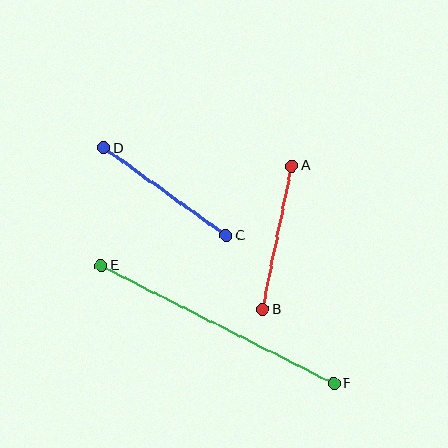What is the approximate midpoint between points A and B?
The midpoint is at approximately (277, 238) pixels.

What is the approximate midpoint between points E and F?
The midpoint is at approximately (217, 325) pixels.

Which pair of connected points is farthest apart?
Points E and F are farthest apart.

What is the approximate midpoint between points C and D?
The midpoint is at approximately (165, 192) pixels.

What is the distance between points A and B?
The distance is approximately 147 pixels.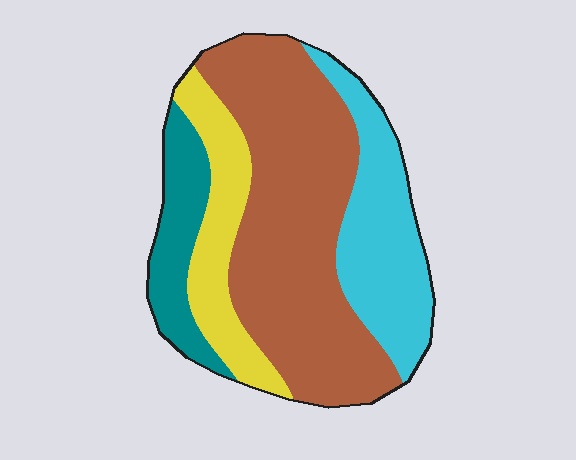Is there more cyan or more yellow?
Cyan.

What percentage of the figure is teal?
Teal covers 13% of the figure.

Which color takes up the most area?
Brown, at roughly 50%.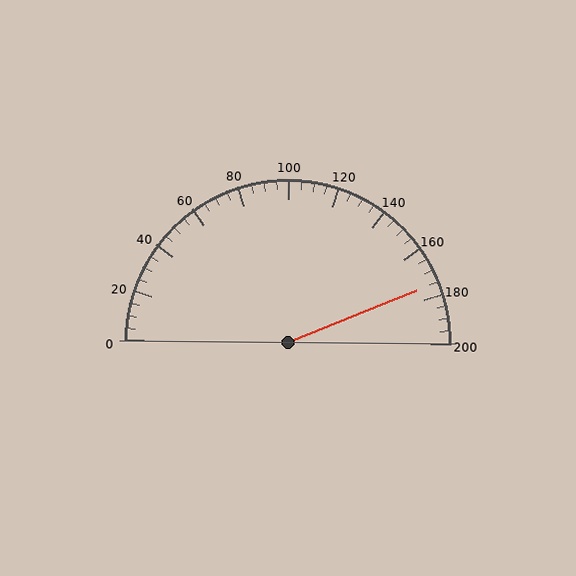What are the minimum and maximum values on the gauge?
The gauge ranges from 0 to 200.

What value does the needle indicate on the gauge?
The needle indicates approximately 175.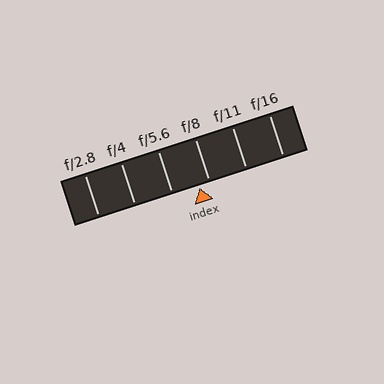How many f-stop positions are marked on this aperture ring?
There are 6 f-stop positions marked.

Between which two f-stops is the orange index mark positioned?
The index mark is between f/5.6 and f/8.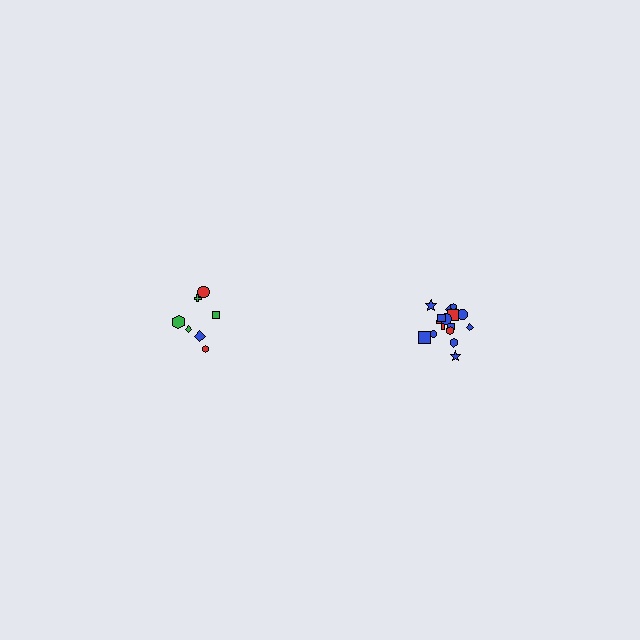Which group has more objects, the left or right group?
The right group.